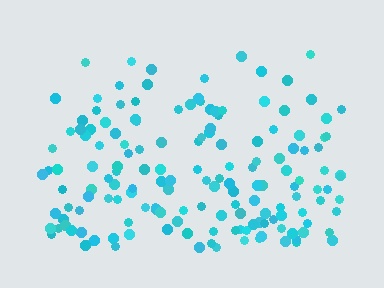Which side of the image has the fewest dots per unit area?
The top.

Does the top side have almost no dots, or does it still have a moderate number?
Still a moderate number, just noticeably fewer than the bottom.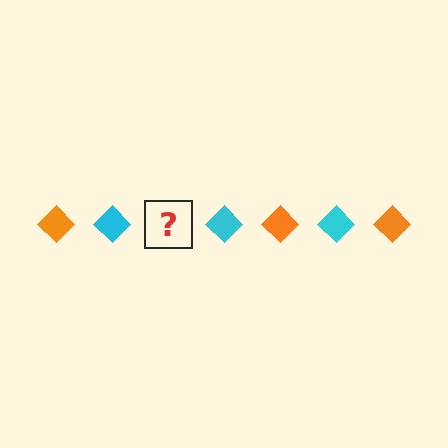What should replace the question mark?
The question mark should be replaced with an orange diamond.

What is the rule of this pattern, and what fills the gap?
The rule is that the pattern cycles through orange, cyan diamonds. The gap should be filled with an orange diamond.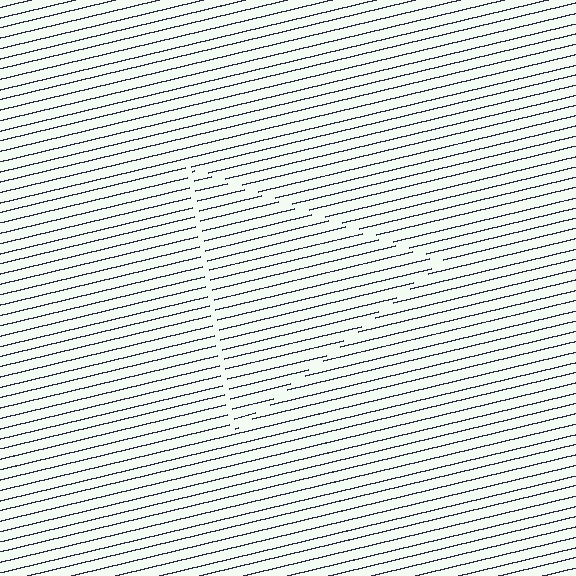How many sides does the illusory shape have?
3 sides — the line-ends trace a triangle.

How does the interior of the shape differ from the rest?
The interior of the shape contains the same grating, shifted by half a period — the contour is defined by the phase discontinuity where line-ends from the inner and outer gratings abut.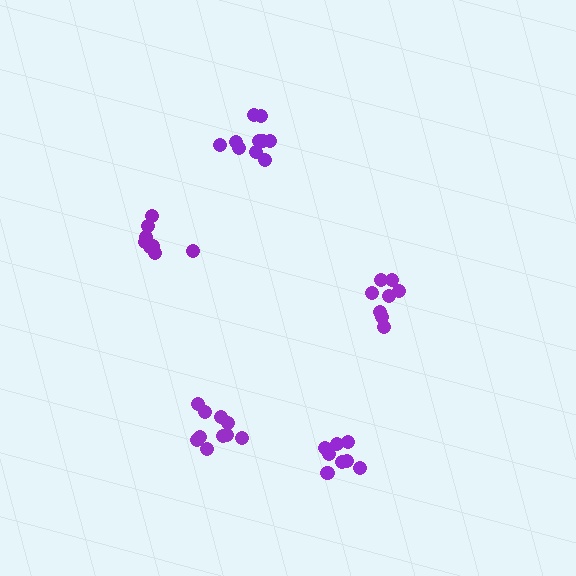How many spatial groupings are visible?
There are 5 spatial groupings.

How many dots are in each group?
Group 1: 8 dots, Group 2: 9 dots, Group 3: 10 dots, Group 4: 10 dots, Group 5: 8 dots (45 total).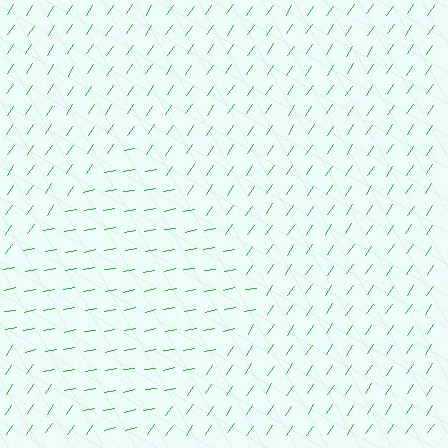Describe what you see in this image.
The image is filled with small green line segments. A diamond region in the image has lines oriented differently from the surrounding lines, creating a visible texture boundary.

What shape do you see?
I see a diamond.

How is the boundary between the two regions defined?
The boundary is defined purely by a change in line orientation (approximately 45 degrees difference). All lines are the same color and thickness.